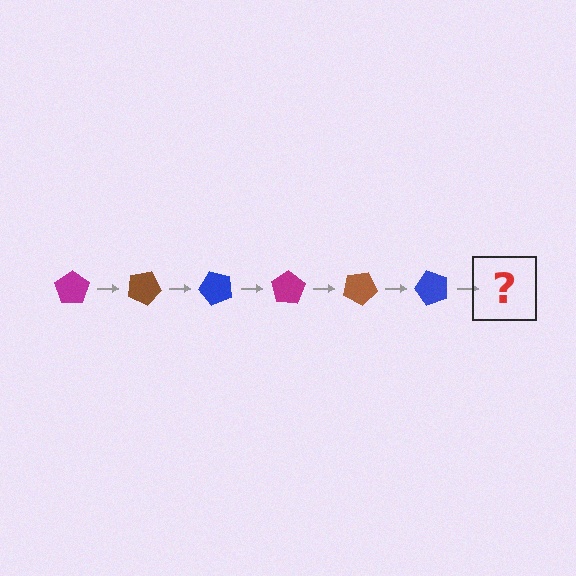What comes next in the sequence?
The next element should be a magenta pentagon, rotated 150 degrees from the start.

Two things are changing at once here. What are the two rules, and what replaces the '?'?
The two rules are that it rotates 25 degrees each step and the color cycles through magenta, brown, and blue. The '?' should be a magenta pentagon, rotated 150 degrees from the start.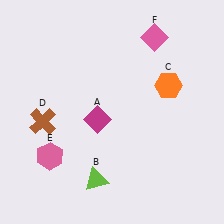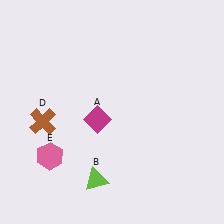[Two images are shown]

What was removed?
The pink diamond (F), the orange hexagon (C) were removed in Image 2.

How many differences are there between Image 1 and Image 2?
There are 2 differences between the two images.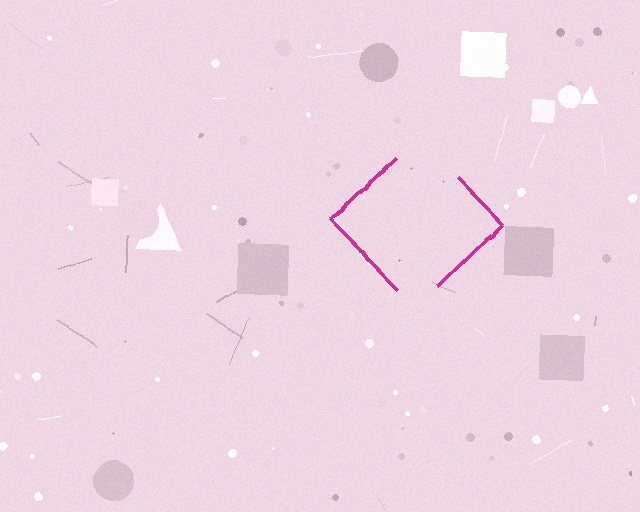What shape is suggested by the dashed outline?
The dashed outline suggests a diamond.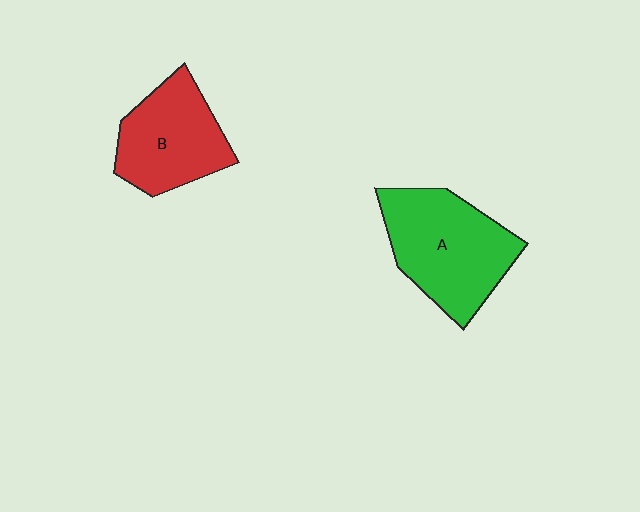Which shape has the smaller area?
Shape B (red).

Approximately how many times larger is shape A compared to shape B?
Approximately 1.3 times.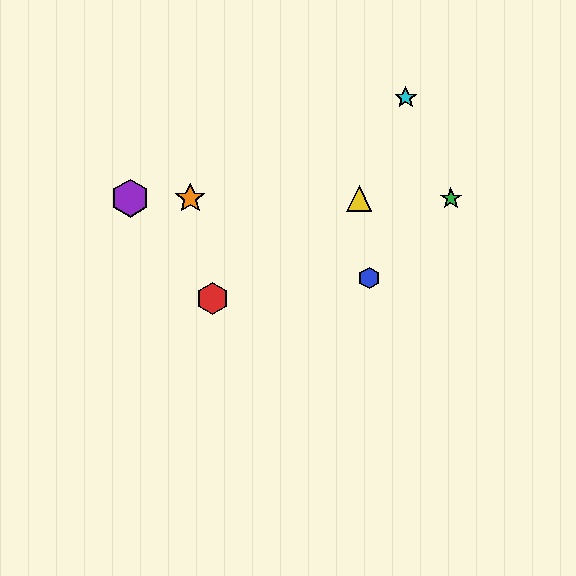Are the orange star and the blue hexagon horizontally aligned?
No, the orange star is at y≈198 and the blue hexagon is at y≈278.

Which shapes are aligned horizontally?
The green star, the yellow triangle, the purple hexagon, the orange star are aligned horizontally.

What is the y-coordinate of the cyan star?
The cyan star is at y≈98.